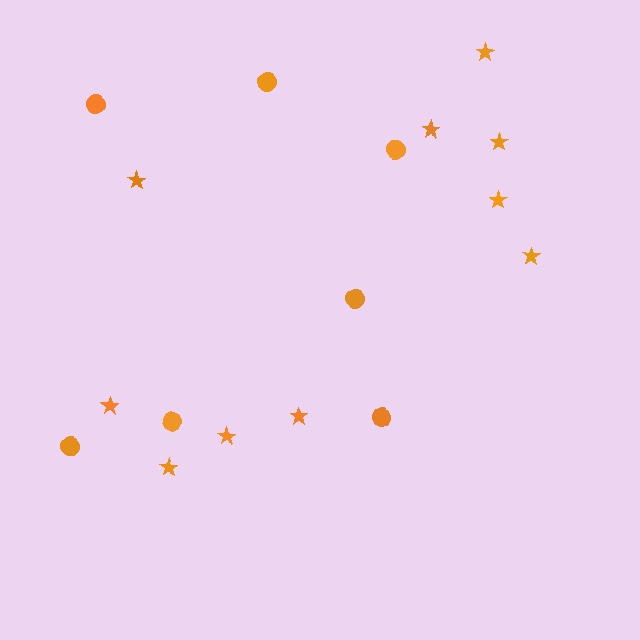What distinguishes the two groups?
There are 2 groups: one group of circles (7) and one group of stars (10).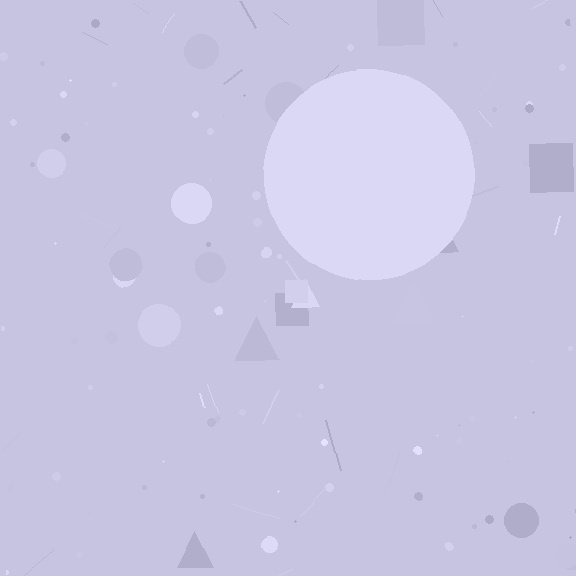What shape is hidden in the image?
A circle is hidden in the image.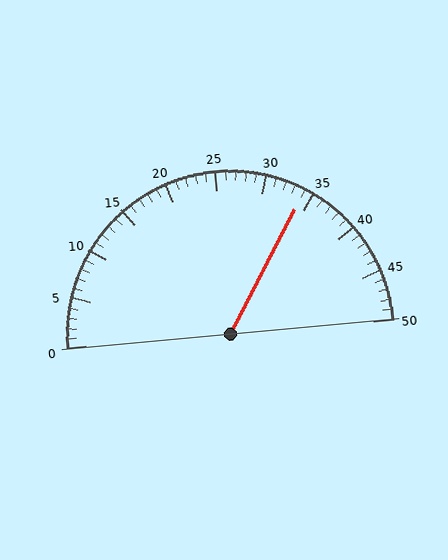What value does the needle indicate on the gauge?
The needle indicates approximately 34.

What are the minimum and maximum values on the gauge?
The gauge ranges from 0 to 50.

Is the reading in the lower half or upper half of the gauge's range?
The reading is in the upper half of the range (0 to 50).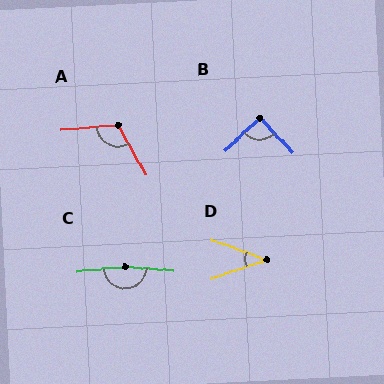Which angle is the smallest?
D, at approximately 38 degrees.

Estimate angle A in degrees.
Approximately 115 degrees.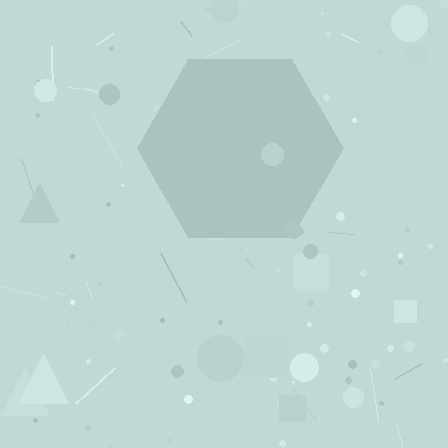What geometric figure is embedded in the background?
A hexagon is embedded in the background.